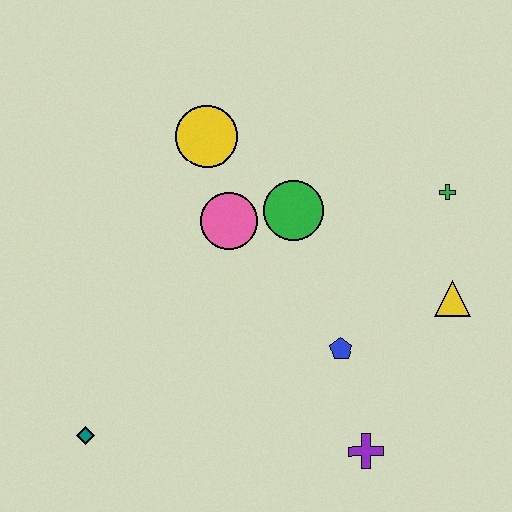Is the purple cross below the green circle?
Yes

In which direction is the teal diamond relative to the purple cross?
The teal diamond is to the left of the purple cross.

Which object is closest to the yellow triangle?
The green cross is closest to the yellow triangle.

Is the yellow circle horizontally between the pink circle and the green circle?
No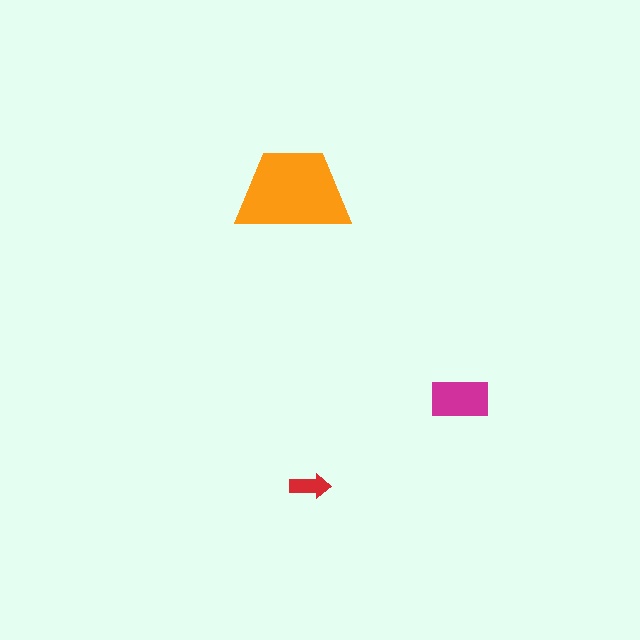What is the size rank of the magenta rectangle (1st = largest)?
2nd.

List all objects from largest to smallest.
The orange trapezoid, the magenta rectangle, the red arrow.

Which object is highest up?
The orange trapezoid is topmost.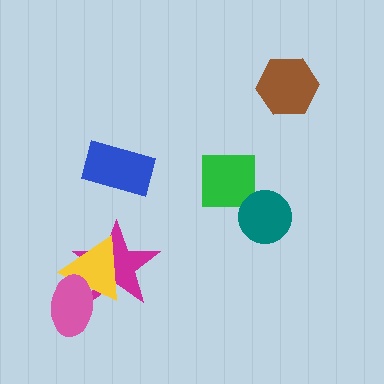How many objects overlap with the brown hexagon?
0 objects overlap with the brown hexagon.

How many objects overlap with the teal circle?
0 objects overlap with the teal circle.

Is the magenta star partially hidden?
Yes, it is partially covered by another shape.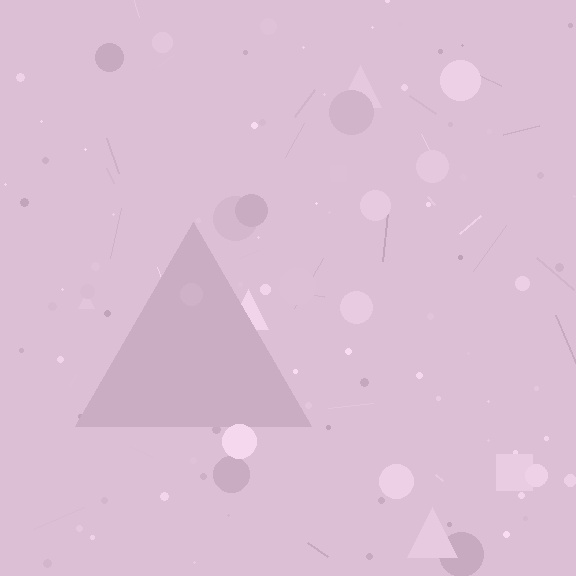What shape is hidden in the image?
A triangle is hidden in the image.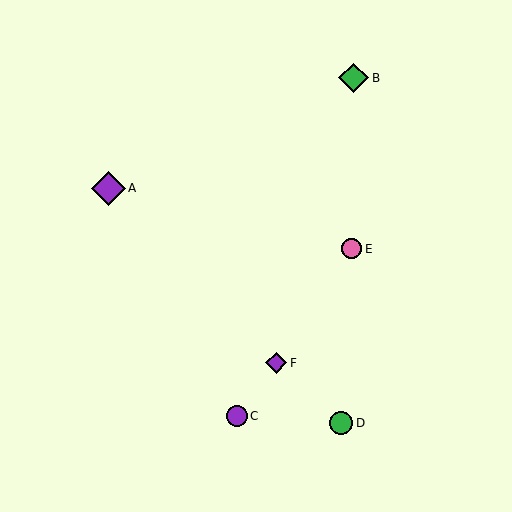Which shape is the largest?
The purple diamond (labeled A) is the largest.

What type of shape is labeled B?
Shape B is a green diamond.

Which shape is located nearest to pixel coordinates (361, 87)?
The green diamond (labeled B) at (354, 78) is nearest to that location.